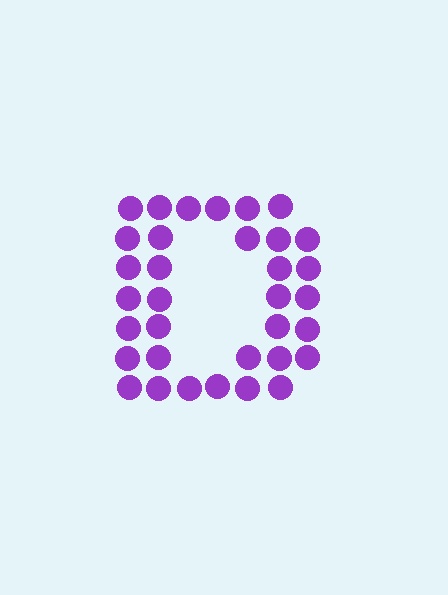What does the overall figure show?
The overall figure shows the letter D.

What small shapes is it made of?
It is made of small circles.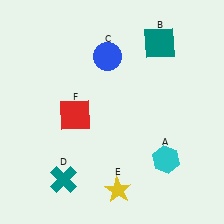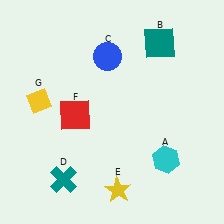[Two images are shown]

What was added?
A yellow diamond (G) was added in Image 2.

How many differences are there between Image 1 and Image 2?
There is 1 difference between the two images.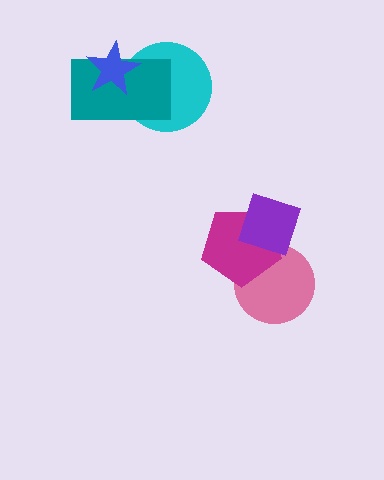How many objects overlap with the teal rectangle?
2 objects overlap with the teal rectangle.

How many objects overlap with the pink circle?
2 objects overlap with the pink circle.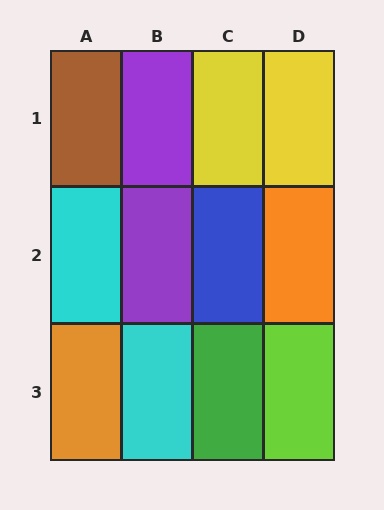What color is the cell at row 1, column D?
Yellow.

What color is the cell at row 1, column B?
Purple.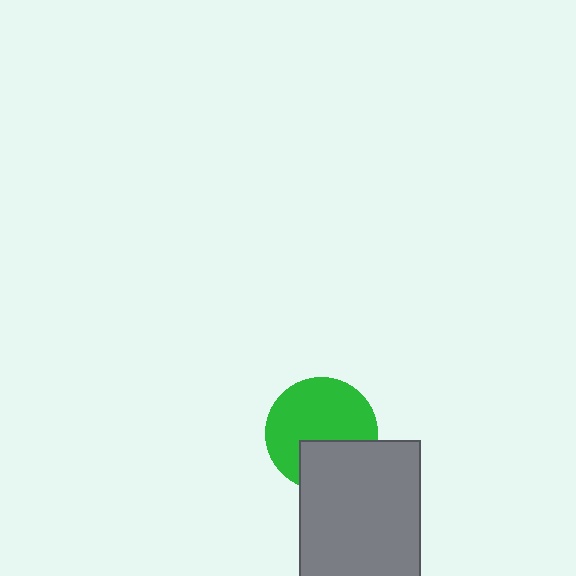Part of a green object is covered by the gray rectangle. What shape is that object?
It is a circle.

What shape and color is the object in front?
The object in front is a gray rectangle.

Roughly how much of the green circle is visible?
Most of it is visible (roughly 68%).